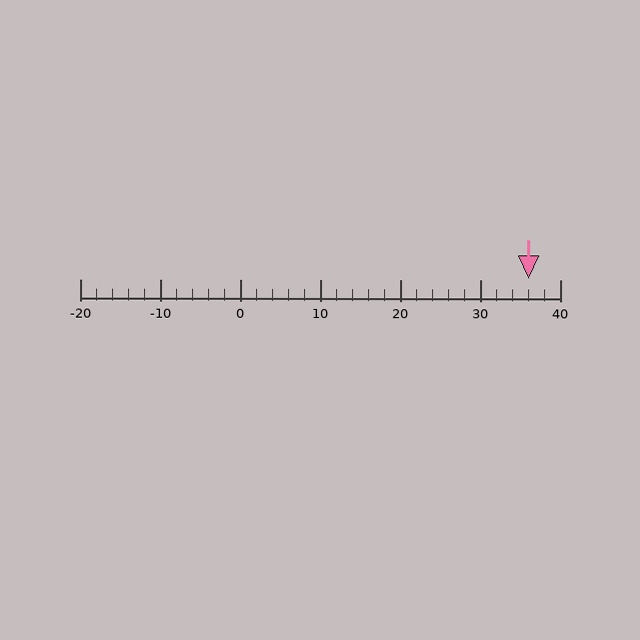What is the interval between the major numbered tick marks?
The major tick marks are spaced 10 units apart.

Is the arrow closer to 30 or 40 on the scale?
The arrow is closer to 40.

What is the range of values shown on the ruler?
The ruler shows values from -20 to 40.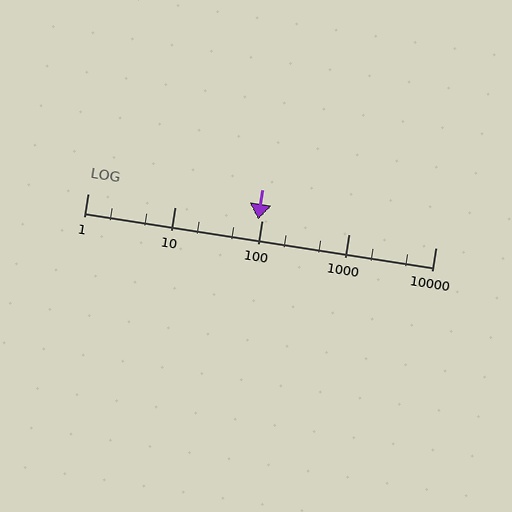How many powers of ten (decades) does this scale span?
The scale spans 4 decades, from 1 to 10000.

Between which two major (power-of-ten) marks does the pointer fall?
The pointer is between 10 and 100.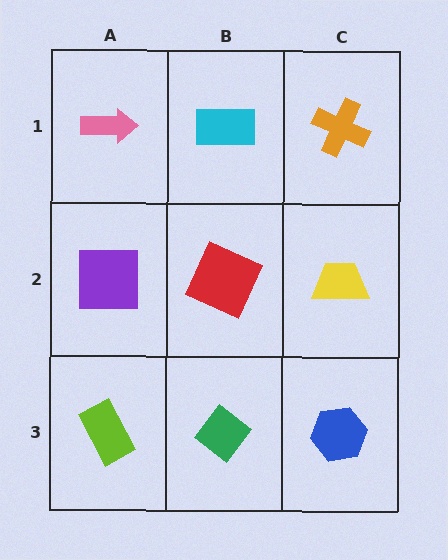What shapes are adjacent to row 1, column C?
A yellow trapezoid (row 2, column C), a cyan rectangle (row 1, column B).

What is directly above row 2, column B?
A cyan rectangle.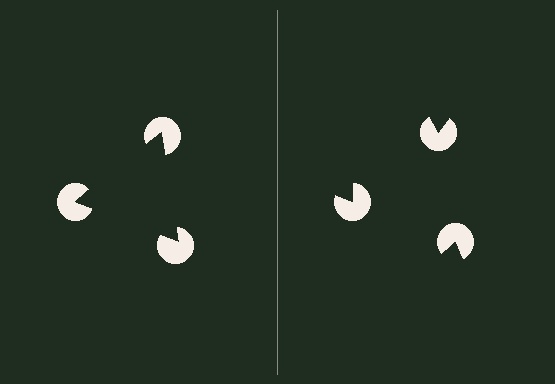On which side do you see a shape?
An illusory triangle appears on the left side. On the right side the wedge cuts are rotated, so no coherent shape forms.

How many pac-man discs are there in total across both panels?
6 — 3 on each side.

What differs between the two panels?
The pac-man discs are positioned identically on both sides; only the wedge orientations differ. On the left they align to a triangle; on the right they are misaligned.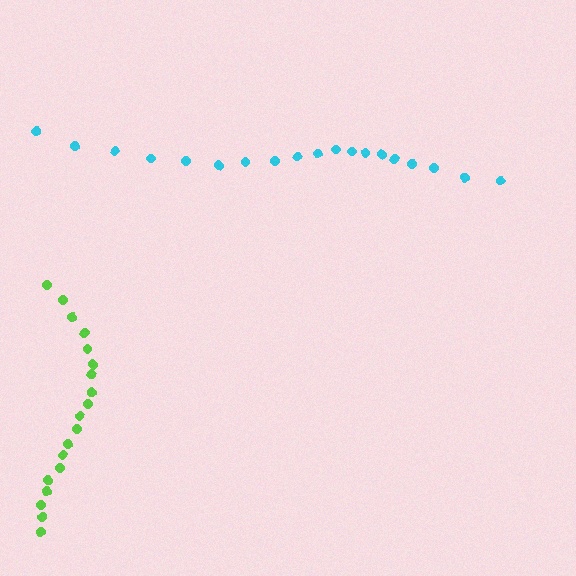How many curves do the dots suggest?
There are 2 distinct paths.